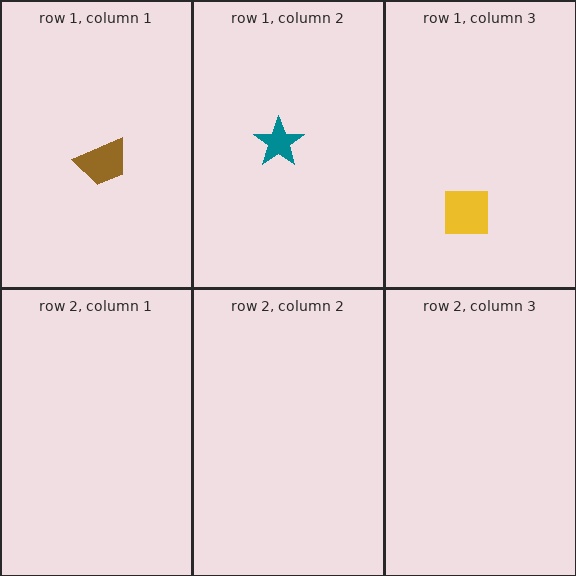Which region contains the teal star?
The row 1, column 2 region.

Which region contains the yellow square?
The row 1, column 3 region.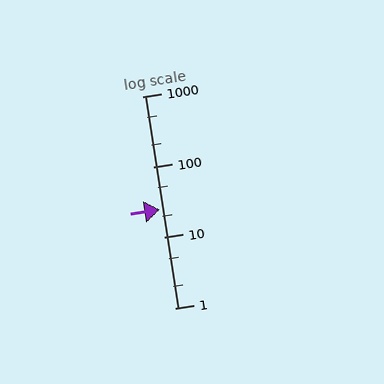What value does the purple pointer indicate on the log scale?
The pointer indicates approximately 25.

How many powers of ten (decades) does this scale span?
The scale spans 3 decades, from 1 to 1000.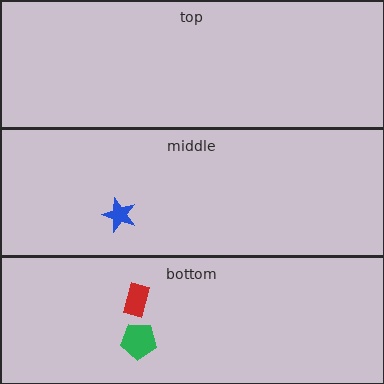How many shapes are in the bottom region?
2.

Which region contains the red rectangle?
The bottom region.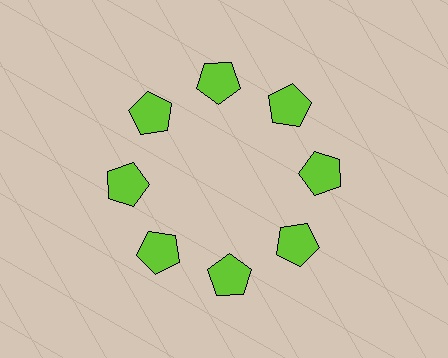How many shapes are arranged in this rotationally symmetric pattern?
There are 8 shapes, arranged in 8 groups of 1.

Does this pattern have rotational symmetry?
Yes, this pattern has 8-fold rotational symmetry. It looks the same after rotating 45 degrees around the center.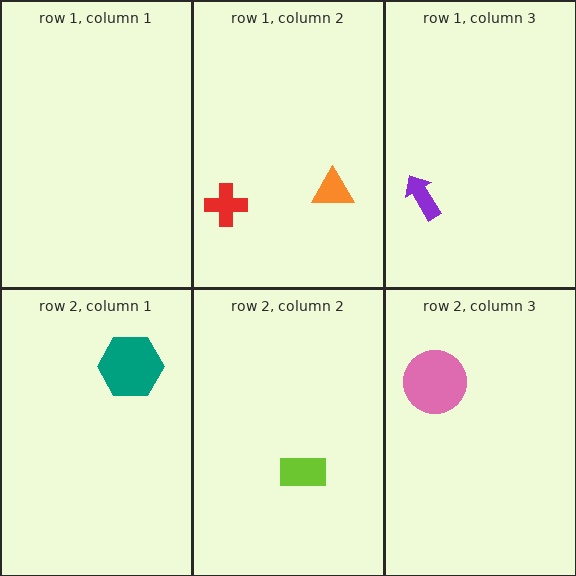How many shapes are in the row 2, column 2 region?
1.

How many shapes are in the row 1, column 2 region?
2.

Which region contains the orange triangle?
The row 1, column 2 region.